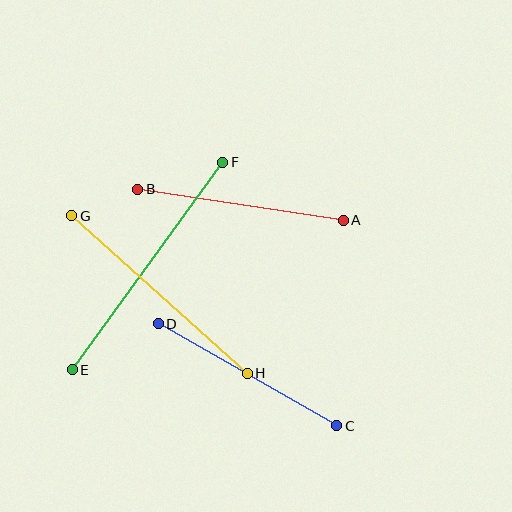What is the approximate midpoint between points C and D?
The midpoint is at approximately (248, 375) pixels.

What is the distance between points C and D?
The distance is approximately 206 pixels.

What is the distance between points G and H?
The distance is approximately 236 pixels.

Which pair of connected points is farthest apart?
Points E and F are farthest apart.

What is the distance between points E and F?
The distance is approximately 256 pixels.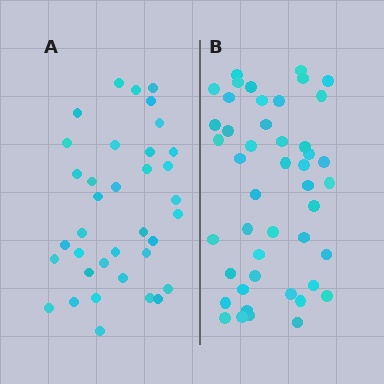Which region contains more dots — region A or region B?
Region B (the right region) has more dots.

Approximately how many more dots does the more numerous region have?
Region B has roughly 10 or so more dots than region A.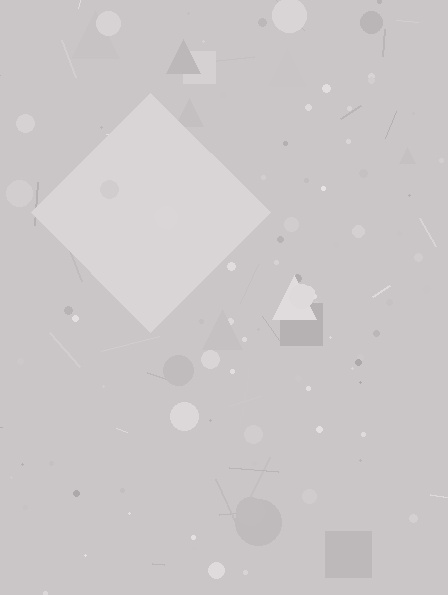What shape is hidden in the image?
A diamond is hidden in the image.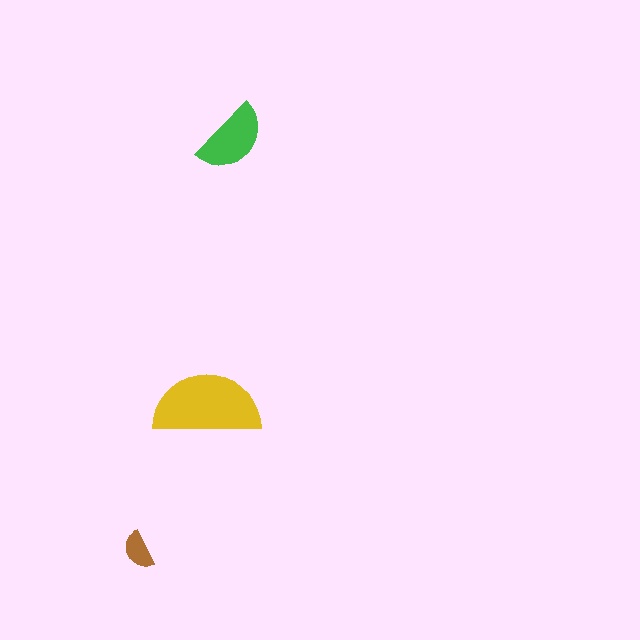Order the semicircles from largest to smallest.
the yellow one, the green one, the brown one.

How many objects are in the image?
There are 3 objects in the image.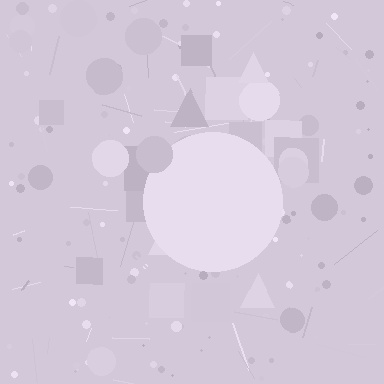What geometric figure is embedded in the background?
A circle is embedded in the background.